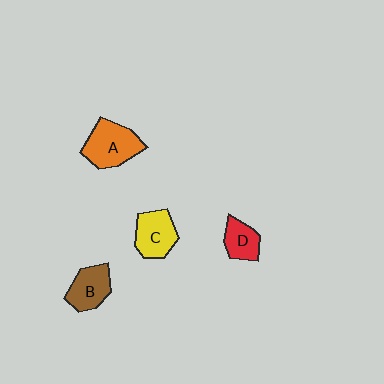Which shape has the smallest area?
Shape D (red).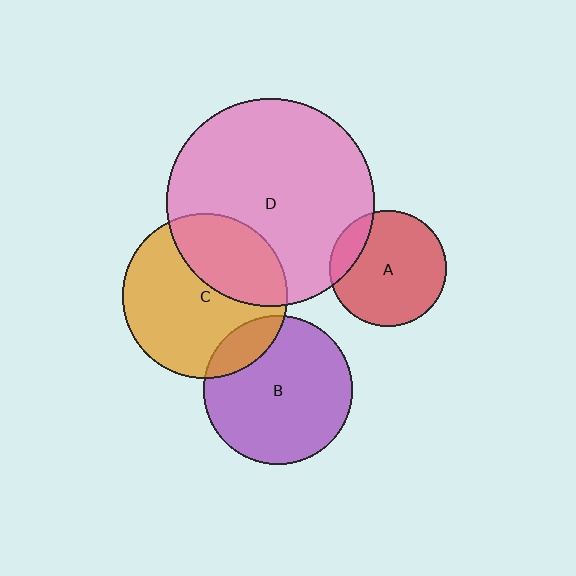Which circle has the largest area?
Circle D (pink).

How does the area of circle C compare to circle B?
Approximately 1.2 times.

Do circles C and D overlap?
Yes.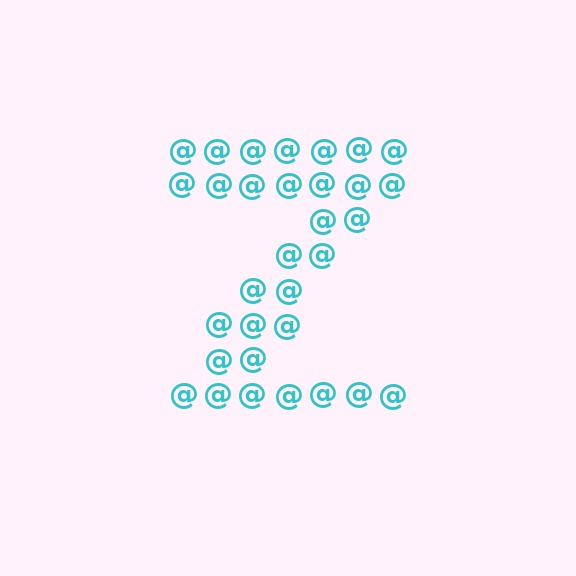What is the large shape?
The large shape is the letter Z.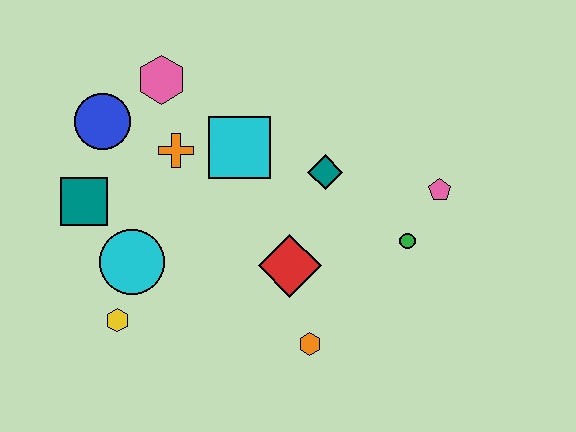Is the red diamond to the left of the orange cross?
No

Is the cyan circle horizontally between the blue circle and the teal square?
No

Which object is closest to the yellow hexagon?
The cyan circle is closest to the yellow hexagon.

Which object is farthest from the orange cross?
The pink pentagon is farthest from the orange cross.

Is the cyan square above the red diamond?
Yes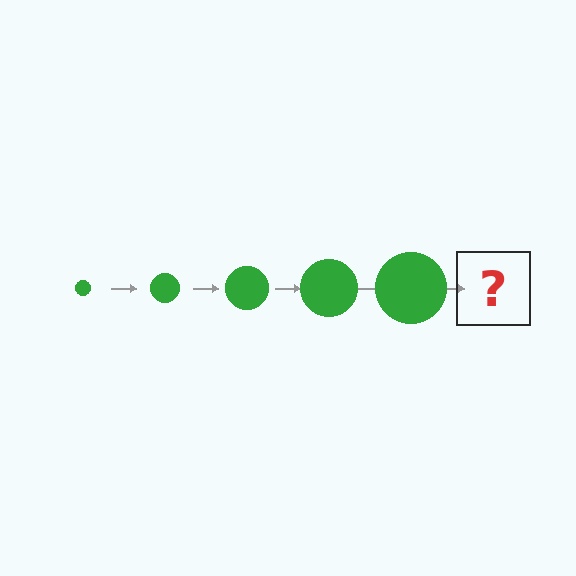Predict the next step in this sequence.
The next step is a green circle, larger than the previous one.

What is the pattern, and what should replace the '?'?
The pattern is that the circle gets progressively larger each step. The '?' should be a green circle, larger than the previous one.